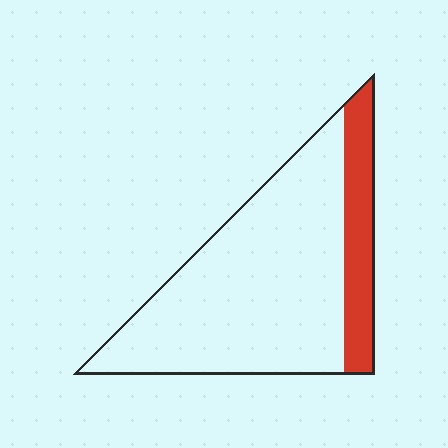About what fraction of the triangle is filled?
About one fifth (1/5).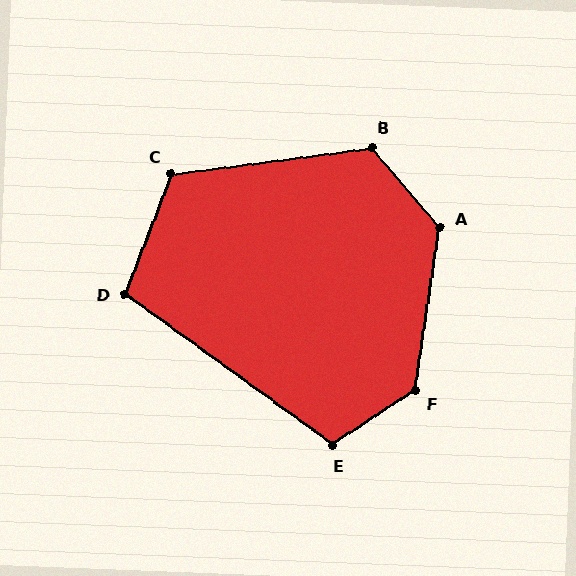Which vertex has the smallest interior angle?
D, at approximately 105 degrees.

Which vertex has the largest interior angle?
F, at approximately 132 degrees.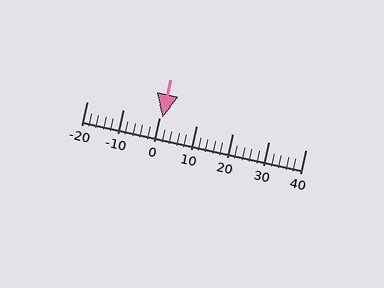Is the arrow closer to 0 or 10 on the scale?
The arrow is closer to 0.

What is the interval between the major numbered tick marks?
The major tick marks are spaced 10 units apart.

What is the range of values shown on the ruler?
The ruler shows values from -20 to 40.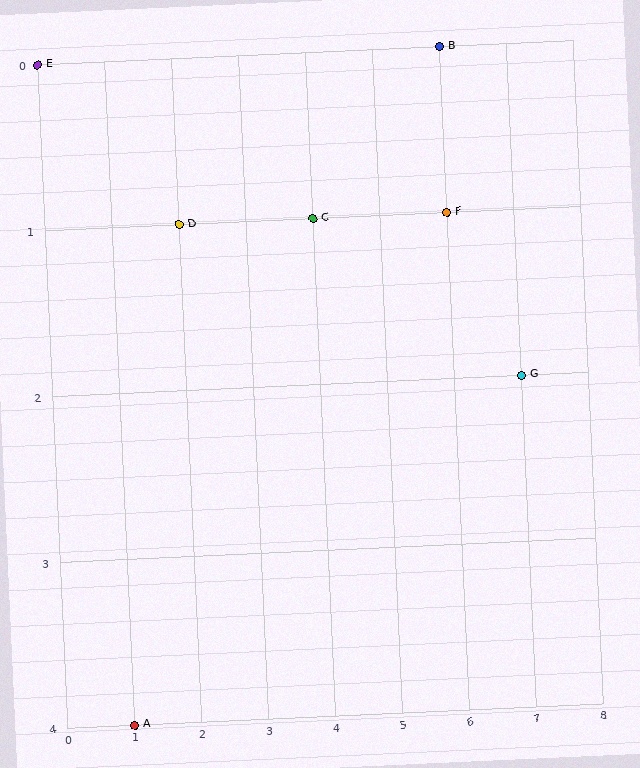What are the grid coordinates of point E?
Point E is at grid coordinates (0, 0).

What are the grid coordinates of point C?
Point C is at grid coordinates (4, 1).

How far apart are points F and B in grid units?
Points F and B are 1 row apart.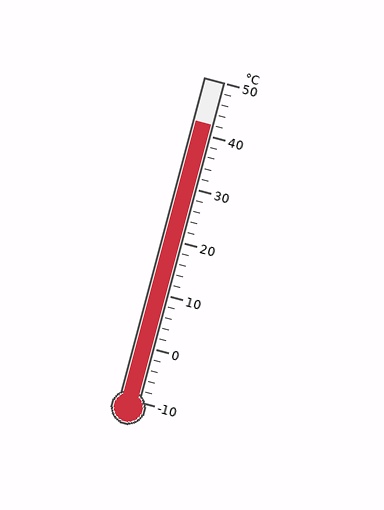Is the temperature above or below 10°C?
The temperature is above 10°C.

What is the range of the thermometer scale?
The thermometer scale ranges from -10°C to 50°C.